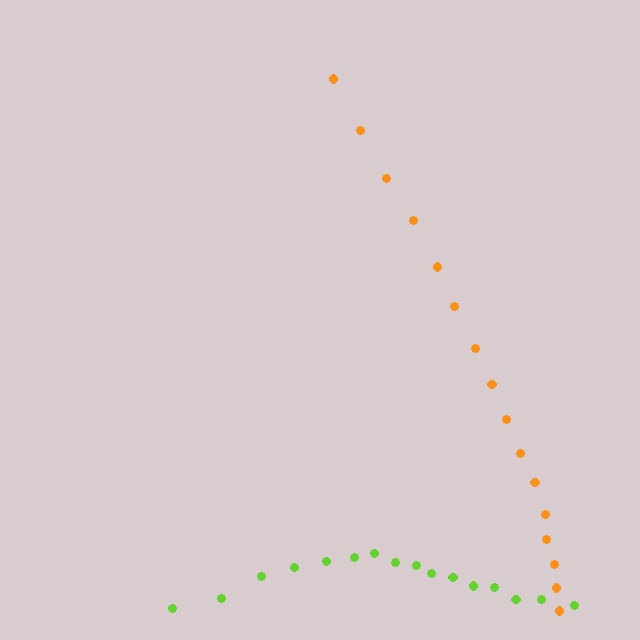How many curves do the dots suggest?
There are 2 distinct paths.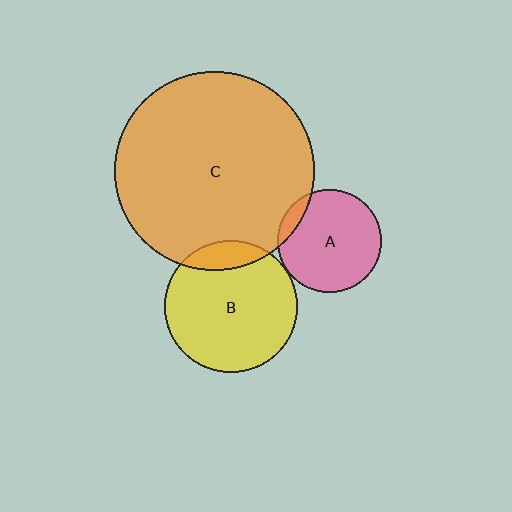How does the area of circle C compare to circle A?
Approximately 3.7 times.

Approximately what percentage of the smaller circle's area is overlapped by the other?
Approximately 15%.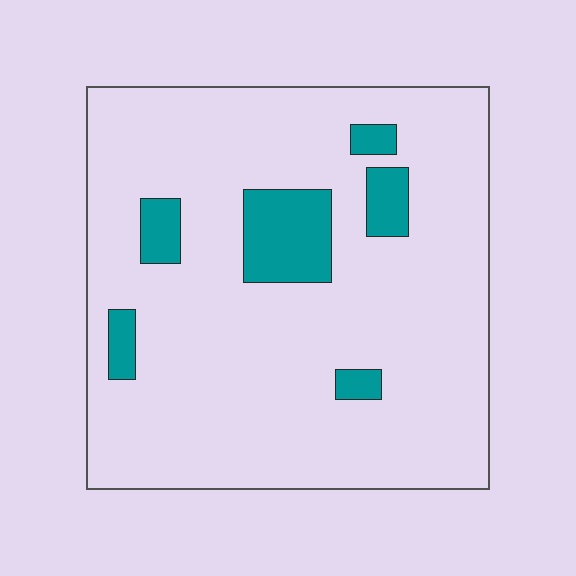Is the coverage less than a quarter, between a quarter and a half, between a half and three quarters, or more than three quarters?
Less than a quarter.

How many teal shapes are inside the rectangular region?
6.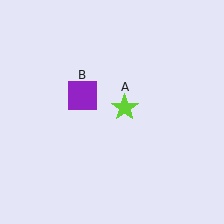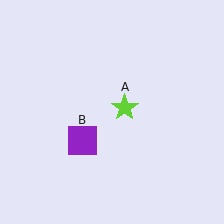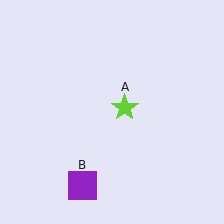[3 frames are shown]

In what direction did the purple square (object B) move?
The purple square (object B) moved down.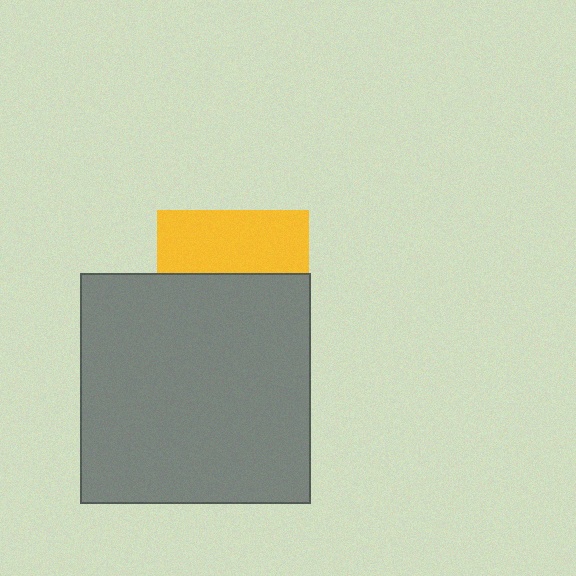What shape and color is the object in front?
The object in front is a gray square.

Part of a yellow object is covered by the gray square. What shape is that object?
It is a square.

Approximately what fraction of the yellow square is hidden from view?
Roughly 58% of the yellow square is hidden behind the gray square.